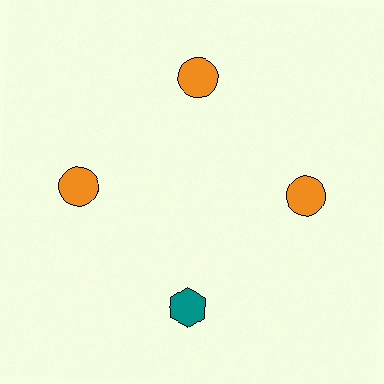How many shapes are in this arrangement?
There are 4 shapes arranged in a ring pattern.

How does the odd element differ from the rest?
It differs in both color (teal instead of orange) and shape (hexagon instead of circle).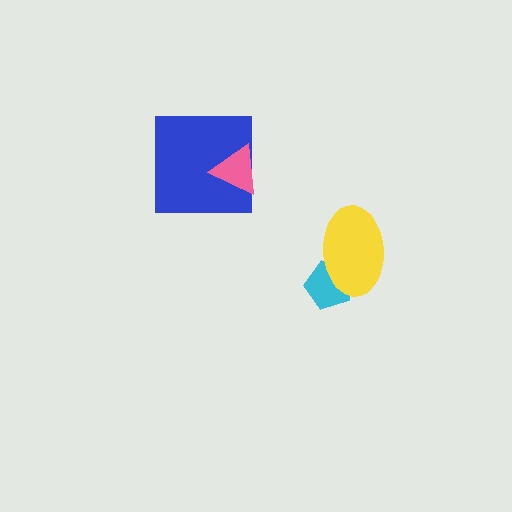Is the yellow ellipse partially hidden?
No, no other shape covers it.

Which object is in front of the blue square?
The pink triangle is in front of the blue square.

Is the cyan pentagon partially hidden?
Yes, it is partially covered by another shape.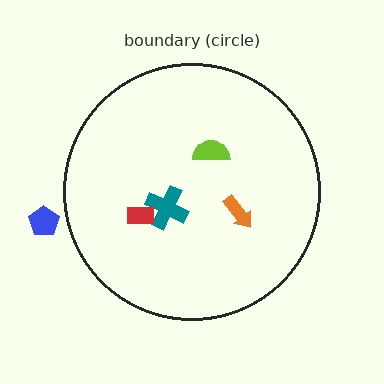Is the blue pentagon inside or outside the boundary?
Outside.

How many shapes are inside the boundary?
4 inside, 1 outside.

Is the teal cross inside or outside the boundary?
Inside.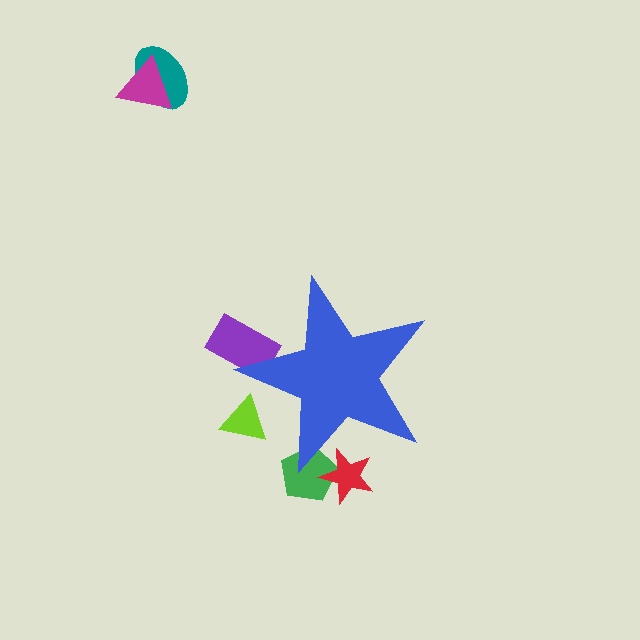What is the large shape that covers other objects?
A blue star.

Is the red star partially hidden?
Yes, the red star is partially hidden behind the blue star.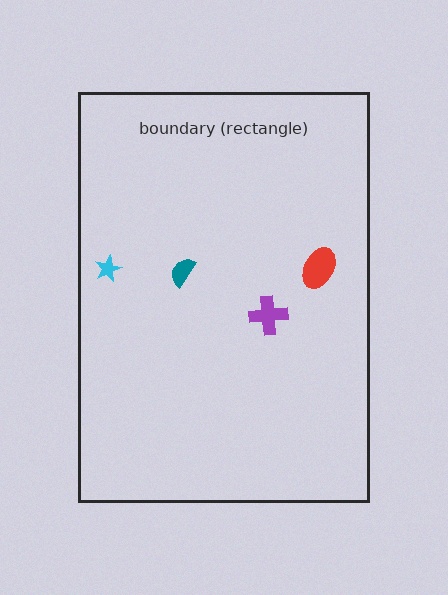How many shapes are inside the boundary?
4 inside, 0 outside.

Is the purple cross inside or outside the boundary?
Inside.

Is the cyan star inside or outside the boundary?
Inside.